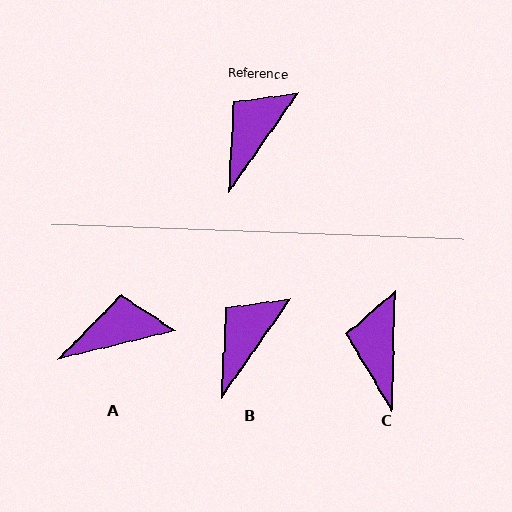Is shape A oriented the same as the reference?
No, it is off by about 42 degrees.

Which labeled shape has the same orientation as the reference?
B.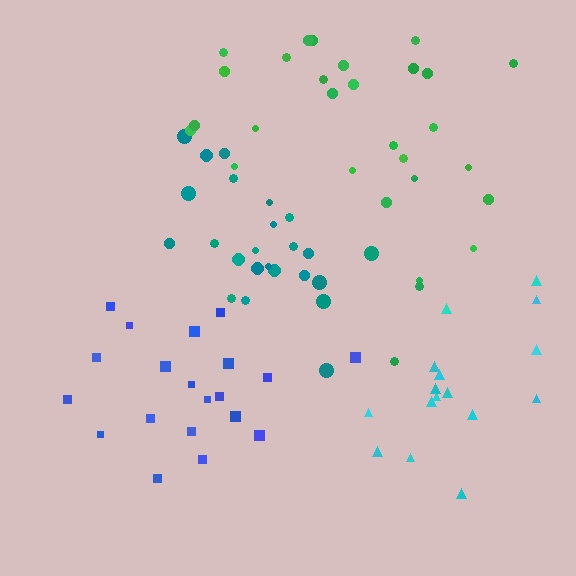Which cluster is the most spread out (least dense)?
Blue.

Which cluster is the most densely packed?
Teal.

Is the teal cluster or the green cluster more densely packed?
Teal.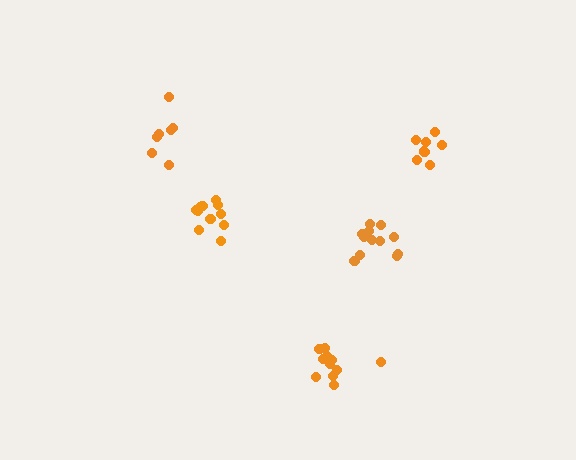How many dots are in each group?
Group 1: 11 dots, Group 2: 8 dots, Group 3: 7 dots, Group 4: 11 dots, Group 5: 12 dots (49 total).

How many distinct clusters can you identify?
There are 5 distinct clusters.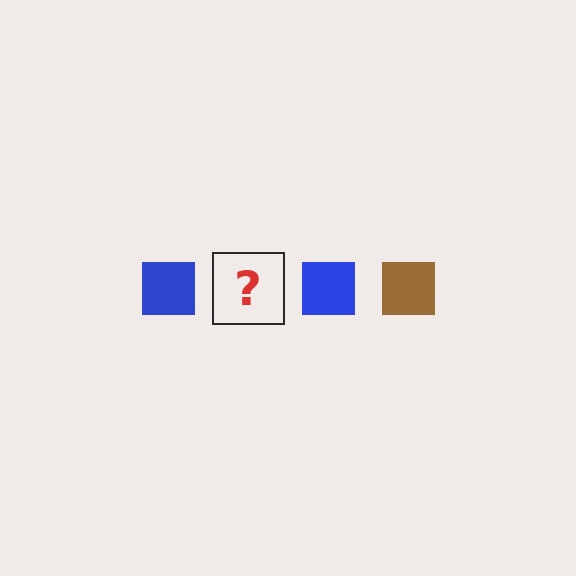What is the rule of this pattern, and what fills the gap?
The rule is that the pattern cycles through blue, brown squares. The gap should be filled with a brown square.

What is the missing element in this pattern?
The missing element is a brown square.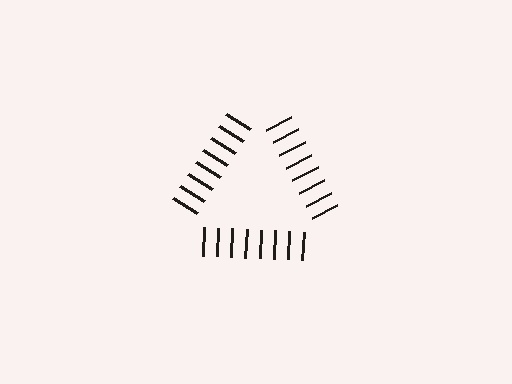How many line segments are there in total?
24 — 8 along each of the 3 edges.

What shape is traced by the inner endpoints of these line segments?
An illusory triangle — the line segments terminate on its edges but no continuous stroke is drawn.